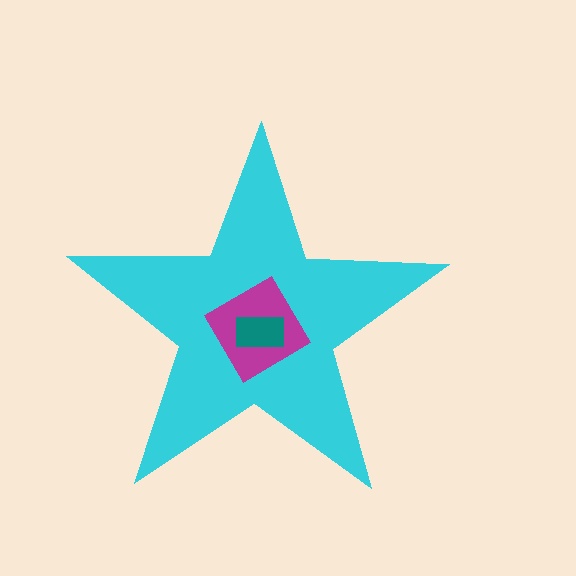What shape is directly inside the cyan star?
The magenta diamond.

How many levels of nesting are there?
3.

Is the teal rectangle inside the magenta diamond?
Yes.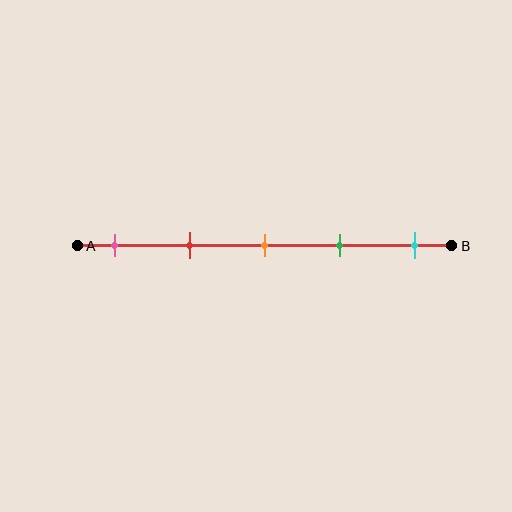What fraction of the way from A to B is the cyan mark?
The cyan mark is approximately 90% (0.9) of the way from A to B.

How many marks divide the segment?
There are 5 marks dividing the segment.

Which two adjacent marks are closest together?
The orange and green marks are the closest adjacent pair.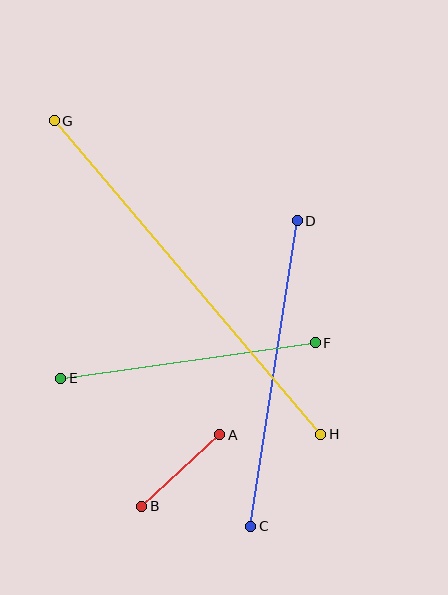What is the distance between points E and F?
The distance is approximately 257 pixels.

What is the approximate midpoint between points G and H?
The midpoint is at approximately (188, 277) pixels.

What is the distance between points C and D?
The distance is approximately 309 pixels.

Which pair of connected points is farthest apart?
Points G and H are farthest apart.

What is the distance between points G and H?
The distance is approximately 412 pixels.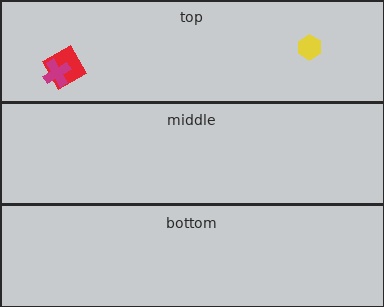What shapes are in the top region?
The red square, the magenta cross, the yellow hexagon.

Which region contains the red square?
The top region.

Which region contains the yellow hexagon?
The top region.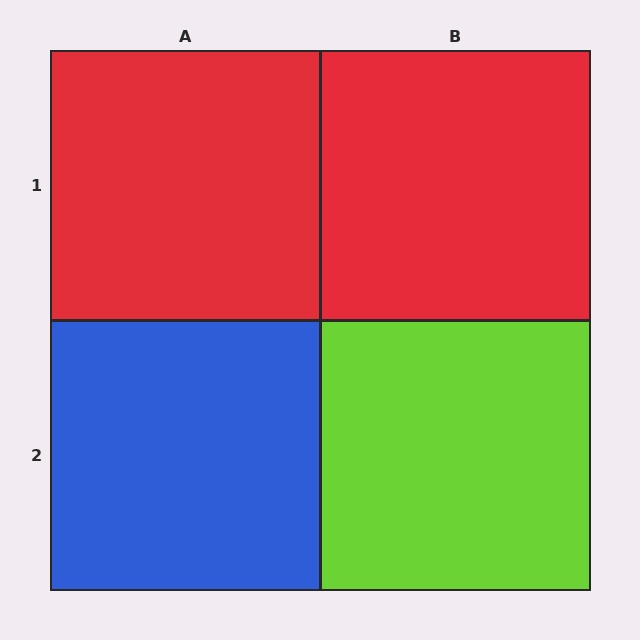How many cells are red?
2 cells are red.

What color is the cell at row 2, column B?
Lime.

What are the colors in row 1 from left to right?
Red, red.